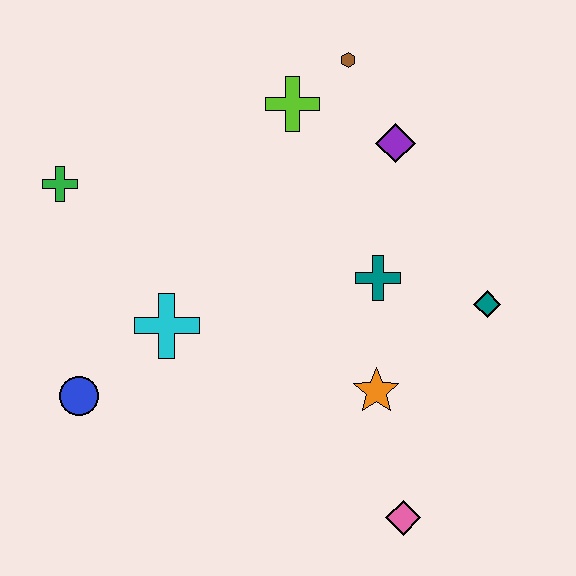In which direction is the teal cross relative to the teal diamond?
The teal cross is to the left of the teal diamond.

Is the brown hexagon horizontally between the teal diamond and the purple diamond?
No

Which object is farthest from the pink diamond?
The green cross is farthest from the pink diamond.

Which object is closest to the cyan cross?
The blue circle is closest to the cyan cross.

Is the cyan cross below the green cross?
Yes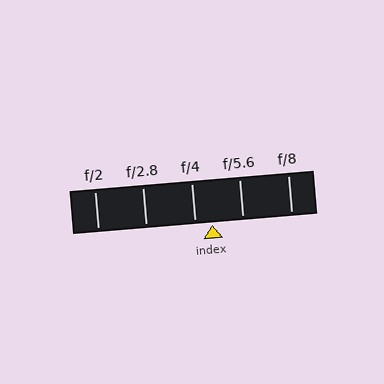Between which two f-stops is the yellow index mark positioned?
The index mark is between f/4 and f/5.6.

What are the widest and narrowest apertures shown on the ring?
The widest aperture shown is f/2 and the narrowest is f/8.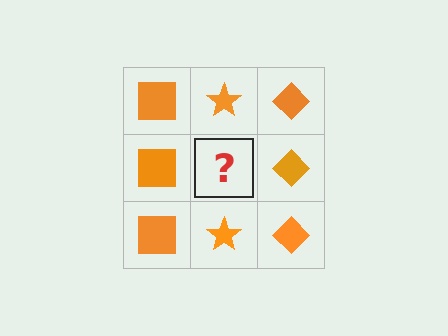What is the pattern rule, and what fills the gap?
The rule is that each column has a consistent shape. The gap should be filled with an orange star.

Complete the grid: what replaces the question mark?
The question mark should be replaced with an orange star.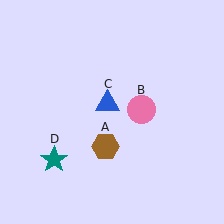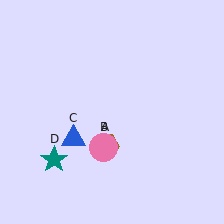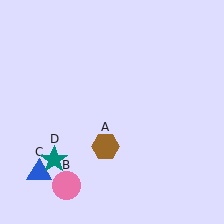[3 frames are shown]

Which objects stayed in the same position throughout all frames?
Brown hexagon (object A) and teal star (object D) remained stationary.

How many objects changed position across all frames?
2 objects changed position: pink circle (object B), blue triangle (object C).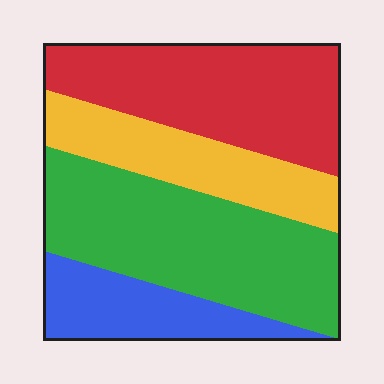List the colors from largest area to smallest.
From largest to smallest: green, red, yellow, blue.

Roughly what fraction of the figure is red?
Red covers around 30% of the figure.